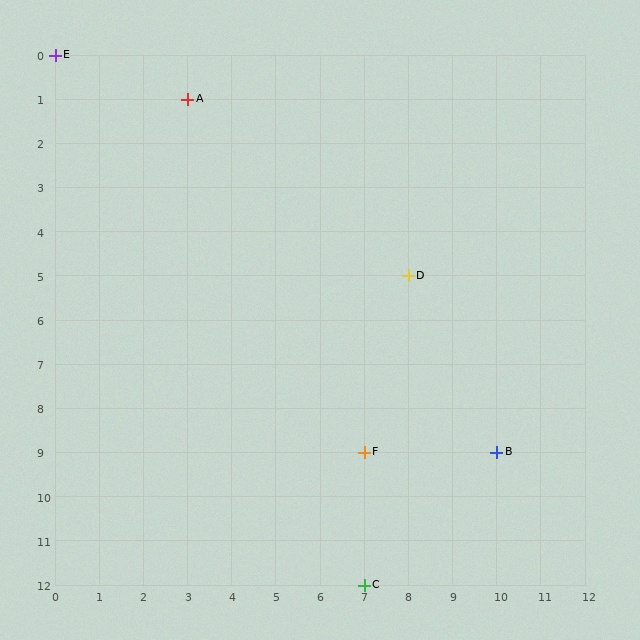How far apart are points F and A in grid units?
Points F and A are 4 columns and 8 rows apart (about 8.9 grid units diagonally).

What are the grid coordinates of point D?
Point D is at grid coordinates (8, 5).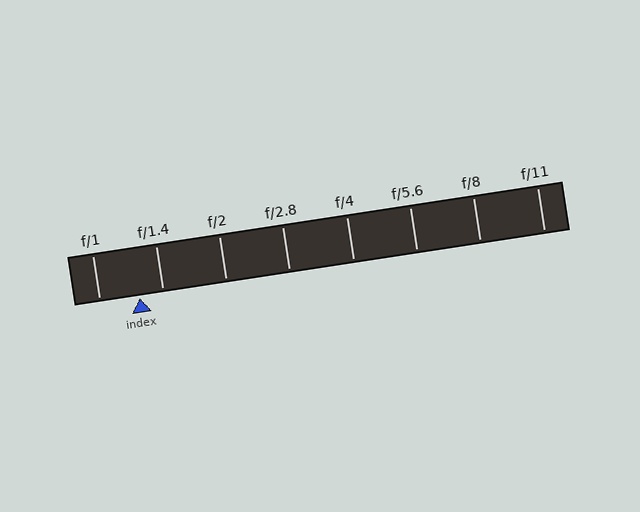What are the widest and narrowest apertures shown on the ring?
The widest aperture shown is f/1 and the narrowest is f/11.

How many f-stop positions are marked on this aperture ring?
There are 8 f-stop positions marked.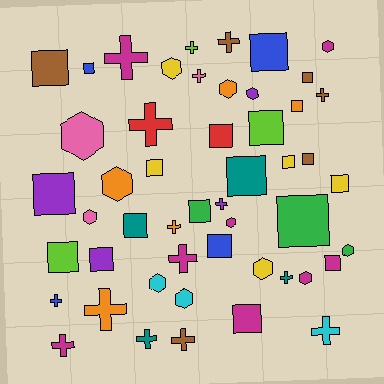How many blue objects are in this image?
There are 4 blue objects.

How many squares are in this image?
There are 21 squares.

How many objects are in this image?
There are 50 objects.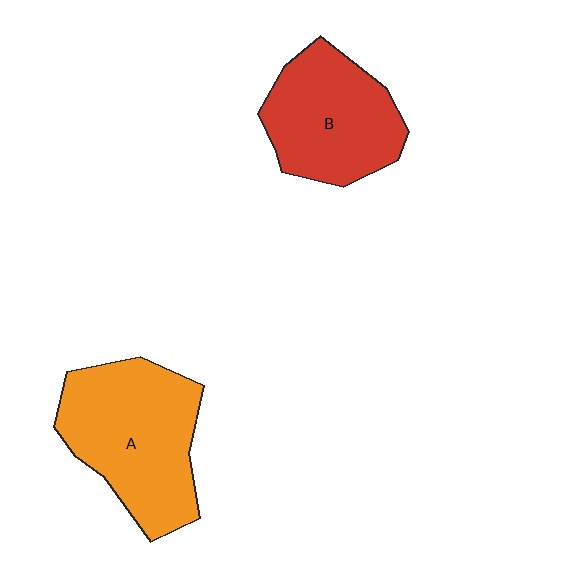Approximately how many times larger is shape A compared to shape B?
Approximately 1.2 times.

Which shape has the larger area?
Shape A (orange).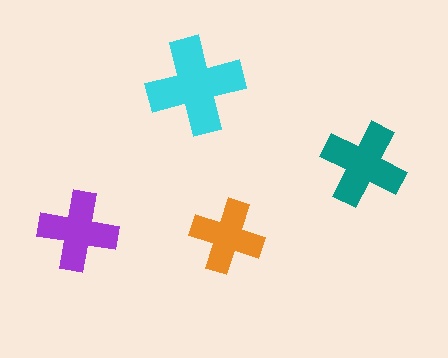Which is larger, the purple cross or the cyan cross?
The cyan one.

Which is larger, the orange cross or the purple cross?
The purple one.